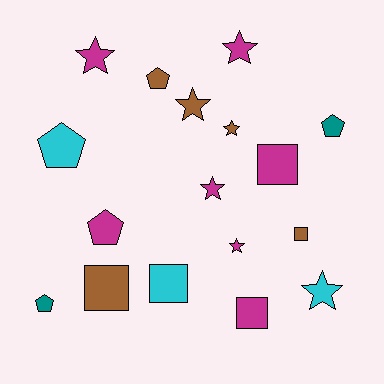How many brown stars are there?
There are 2 brown stars.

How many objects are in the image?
There are 17 objects.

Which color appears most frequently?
Magenta, with 7 objects.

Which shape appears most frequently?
Star, with 7 objects.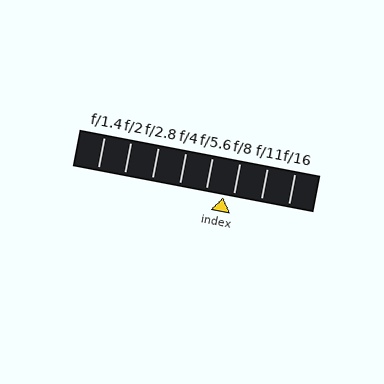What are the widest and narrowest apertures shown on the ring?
The widest aperture shown is f/1.4 and the narrowest is f/16.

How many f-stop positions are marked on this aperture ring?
There are 8 f-stop positions marked.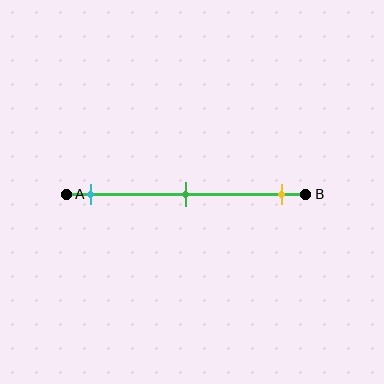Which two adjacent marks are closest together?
The cyan and green marks are the closest adjacent pair.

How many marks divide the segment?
There are 3 marks dividing the segment.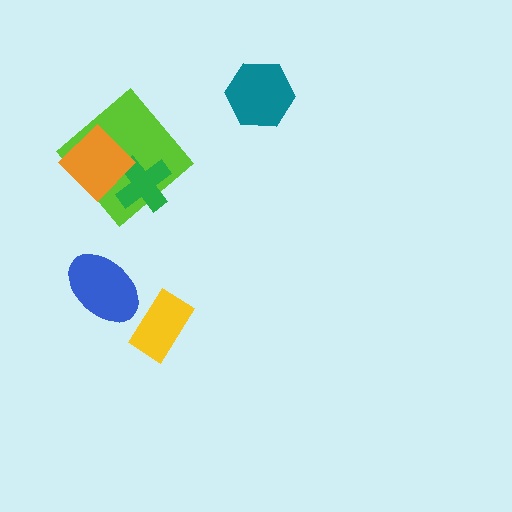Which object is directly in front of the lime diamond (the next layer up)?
The green cross is directly in front of the lime diamond.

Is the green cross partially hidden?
Yes, it is partially covered by another shape.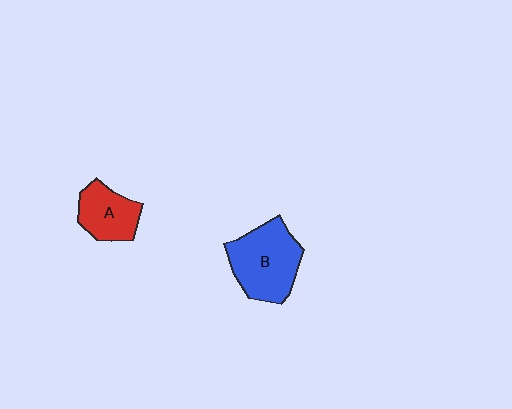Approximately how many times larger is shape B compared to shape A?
Approximately 1.6 times.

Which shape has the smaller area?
Shape A (red).